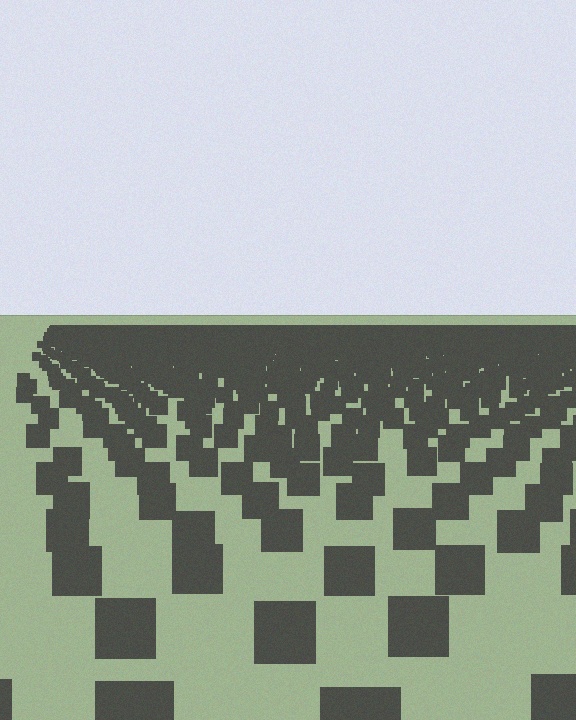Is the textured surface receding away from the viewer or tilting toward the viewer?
The surface is receding away from the viewer. Texture elements get smaller and denser toward the top.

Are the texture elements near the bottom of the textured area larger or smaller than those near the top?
Larger. Near the bottom, elements are closer to the viewer and appear at a bigger on-screen size.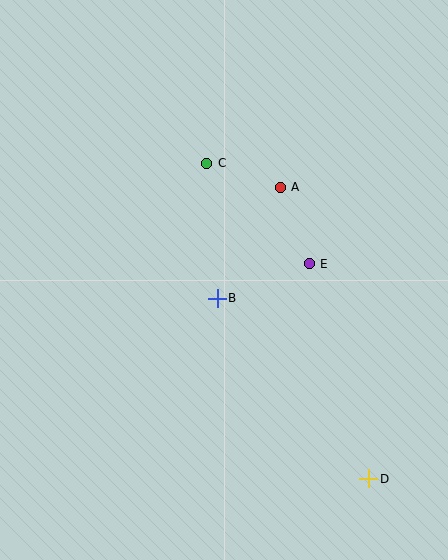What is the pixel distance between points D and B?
The distance between D and B is 235 pixels.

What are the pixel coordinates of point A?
Point A is at (280, 187).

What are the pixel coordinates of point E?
Point E is at (309, 264).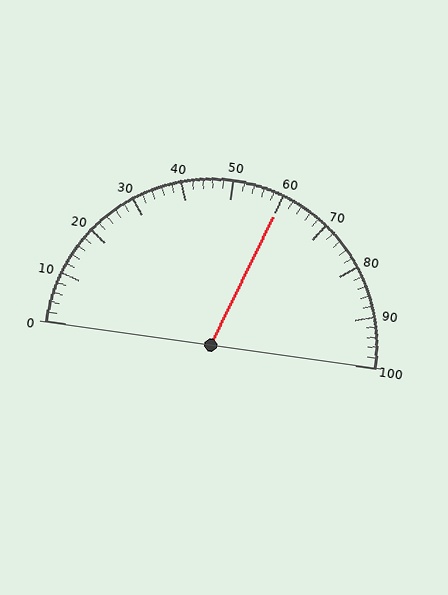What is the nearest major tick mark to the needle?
The nearest major tick mark is 60.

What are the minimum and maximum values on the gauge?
The gauge ranges from 0 to 100.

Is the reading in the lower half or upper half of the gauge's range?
The reading is in the upper half of the range (0 to 100).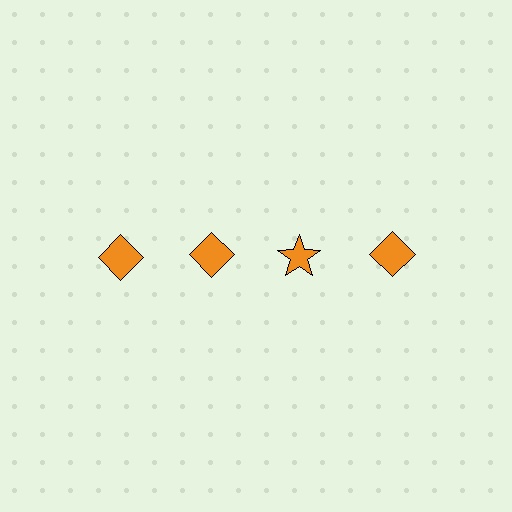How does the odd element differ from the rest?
It has a different shape: star instead of diamond.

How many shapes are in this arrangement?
There are 4 shapes arranged in a grid pattern.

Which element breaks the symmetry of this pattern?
The orange star in the top row, center column breaks the symmetry. All other shapes are orange diamonds.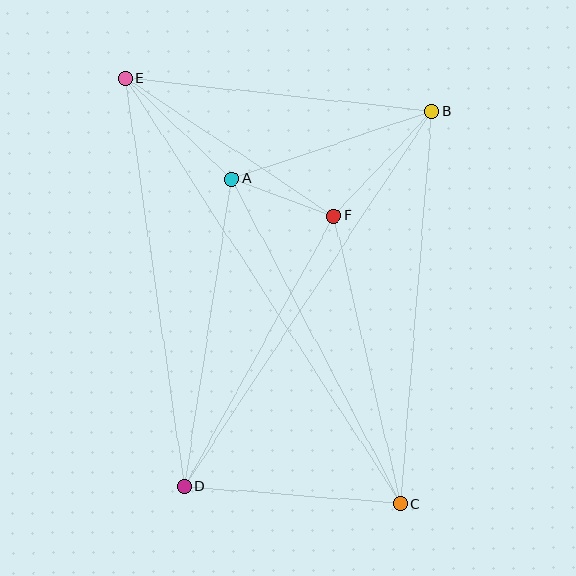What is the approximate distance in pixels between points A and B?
The distance between A and B is approximately 211 pixels.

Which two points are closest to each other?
Points A and F are closest to each other.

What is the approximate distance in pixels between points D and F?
The distance between D and F is approximately 309 pixels.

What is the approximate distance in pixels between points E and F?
The distance between E and F is approximately 250 pixels.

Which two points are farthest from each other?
Points C and E are farthest from each other.